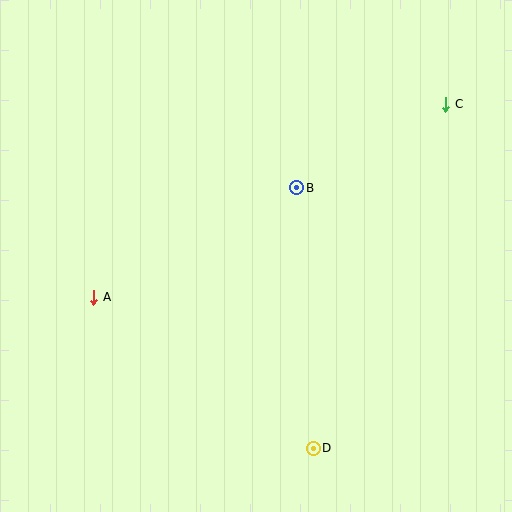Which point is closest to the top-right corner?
Point C is closest to the top-right corner.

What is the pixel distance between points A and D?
The distance between A and D is 267 pixels.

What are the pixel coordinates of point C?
Point C is at (446, 104).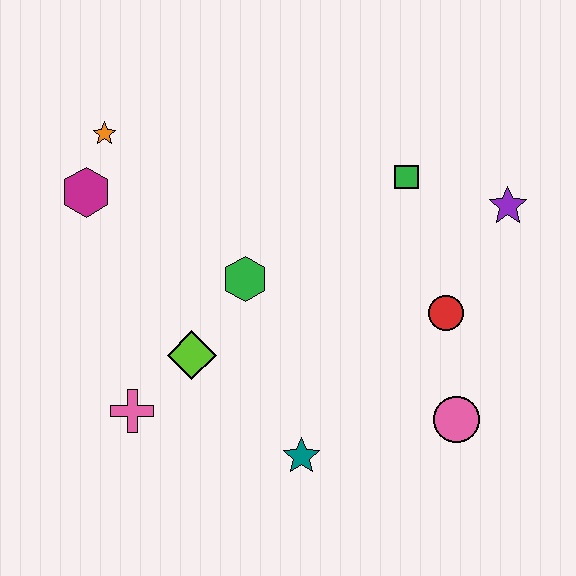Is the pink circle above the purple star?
No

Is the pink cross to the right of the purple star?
No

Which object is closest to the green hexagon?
The lime diamond is closest to the green hexagon.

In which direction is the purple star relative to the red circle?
The purple star is above the red circle.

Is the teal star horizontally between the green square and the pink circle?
No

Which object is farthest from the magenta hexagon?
The pink circle is farthest from the magenta hexagon.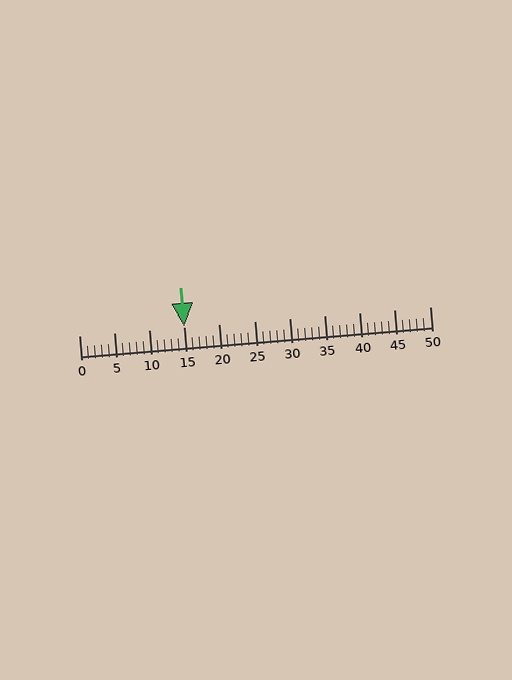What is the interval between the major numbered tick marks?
The major tick marks are spaced 5 units apart.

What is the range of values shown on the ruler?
The ruler shows values from 0 to 50.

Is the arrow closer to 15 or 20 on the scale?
The arrow is closer to 15.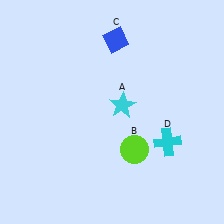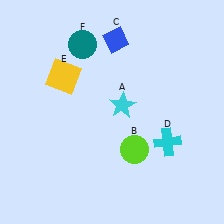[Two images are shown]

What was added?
A yellow square (E), a teal circle (F) were added in Image 2.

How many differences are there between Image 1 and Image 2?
There are 2 differences between the two images.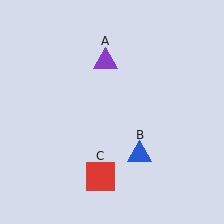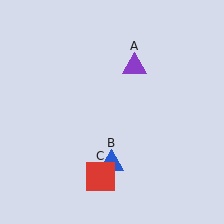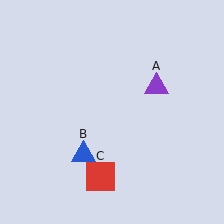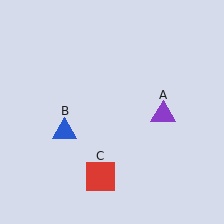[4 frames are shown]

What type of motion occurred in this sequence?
The purple triangle (object A), blue triangle (object B) rotated clockwise around the center of the scene.